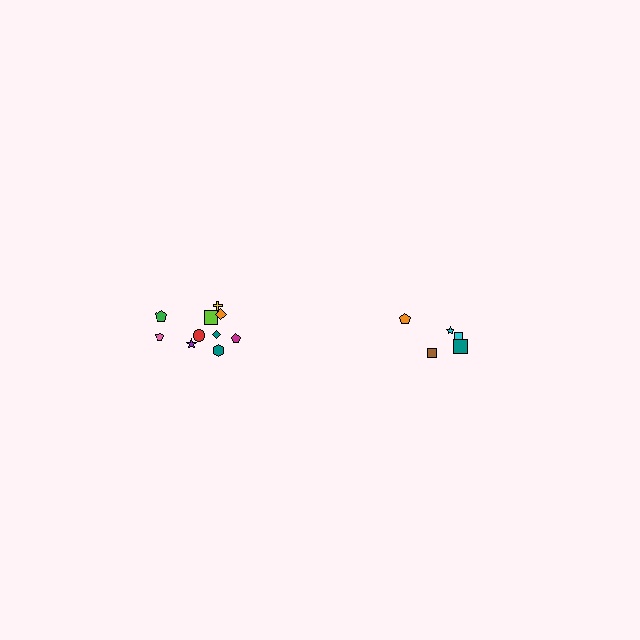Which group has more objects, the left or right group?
The left group.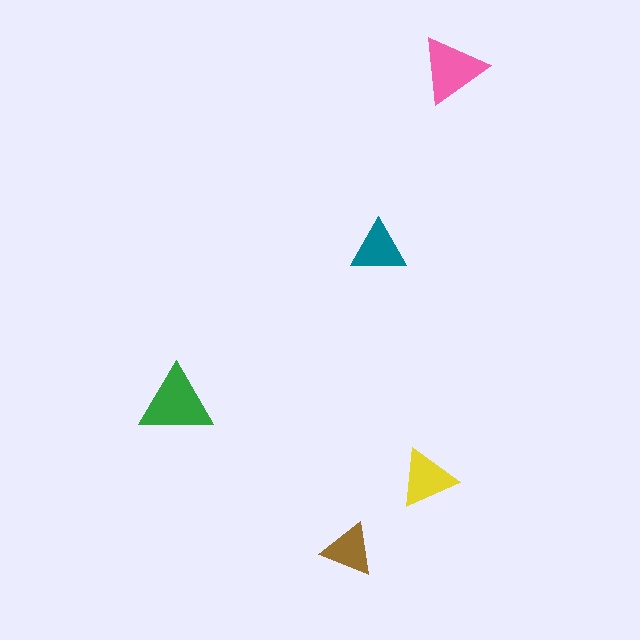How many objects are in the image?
There are 5 objects in the image.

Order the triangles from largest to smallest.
the green one, the pink one, the yellow one, the teal one, the brown one.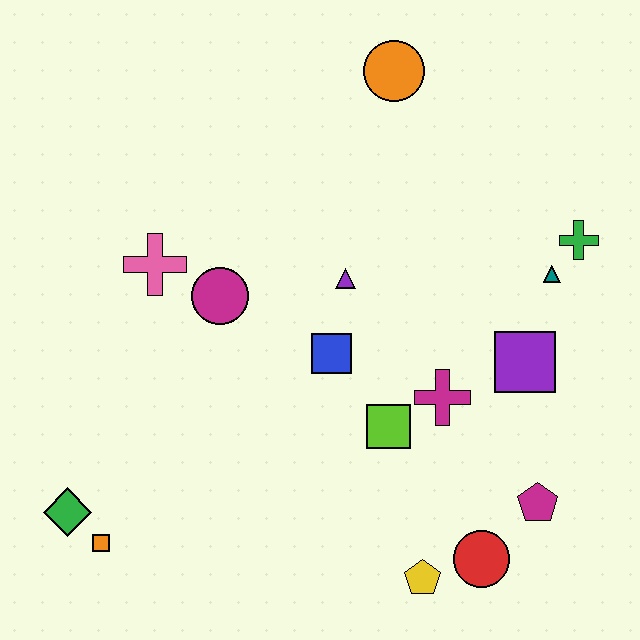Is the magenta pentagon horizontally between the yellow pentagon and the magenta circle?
No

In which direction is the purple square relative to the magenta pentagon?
The purple square is above the magenta pentagon.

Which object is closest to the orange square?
The green diamond is closest to the orange square.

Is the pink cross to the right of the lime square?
No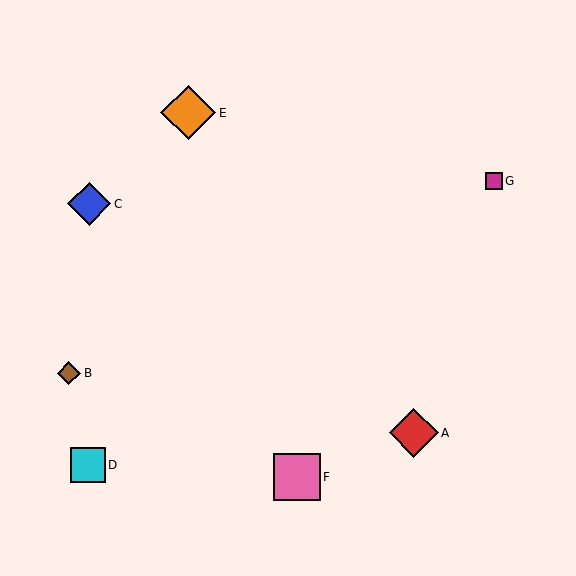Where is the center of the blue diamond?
The center of the blue diamond is at (89, 204).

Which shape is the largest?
The orange diamond (labeled E) is the largest.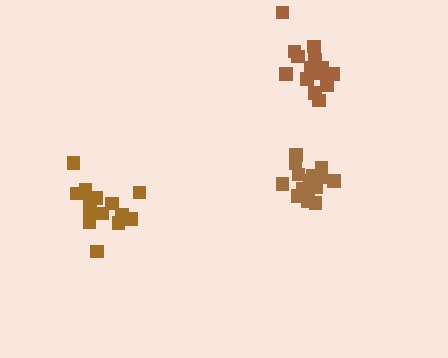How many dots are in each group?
Group 1: 14 dots, Group 2: 16 dots, Group 3: 16 dots (46 total).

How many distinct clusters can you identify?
There are 3 distinct clusters.